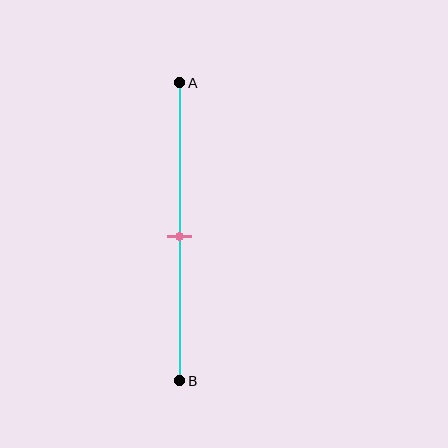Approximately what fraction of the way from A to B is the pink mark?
The pink mark is approximately 50% of the way from A to B.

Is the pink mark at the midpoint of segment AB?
Yes, the mark is approximately at the midpoint.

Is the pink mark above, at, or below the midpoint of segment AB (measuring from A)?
The pink mark is approximately at the midpoint of segment AB.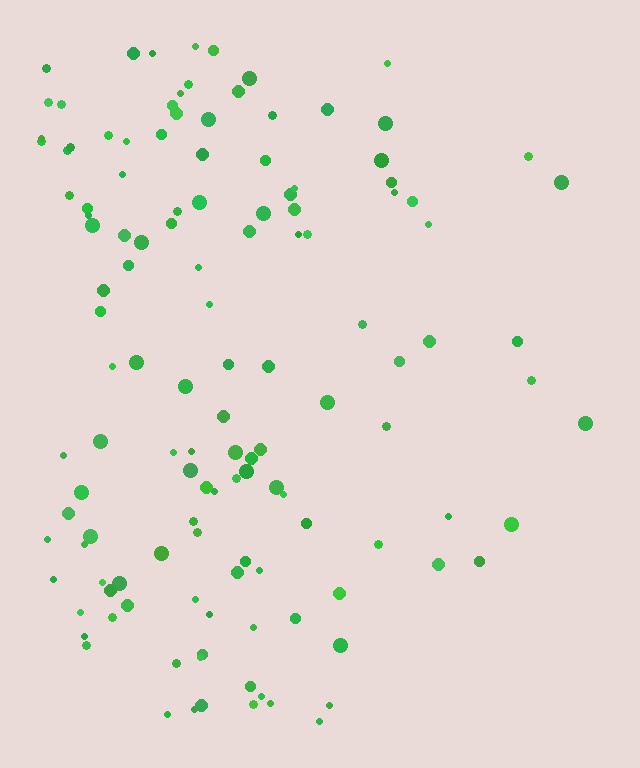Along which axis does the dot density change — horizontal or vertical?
Horizontal.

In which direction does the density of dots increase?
From right to left, with the left side densest.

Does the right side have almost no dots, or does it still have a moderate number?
Still a moderate number, just noticeably fewer than the left.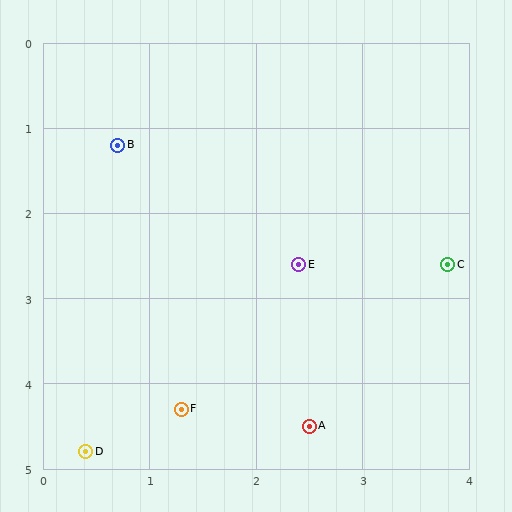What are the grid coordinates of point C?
Point C is at approximately (3.8, 2.6).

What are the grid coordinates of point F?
Point F is at approximately (1.3, 4.3).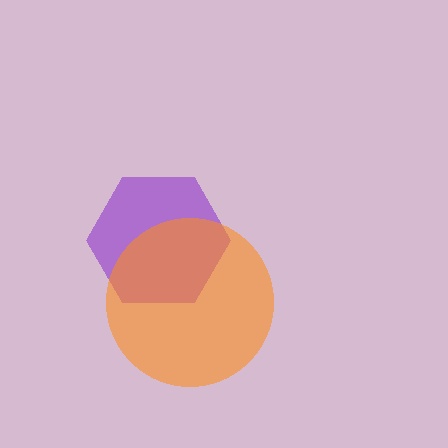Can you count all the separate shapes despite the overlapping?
Yes, there are 2 separate shapes.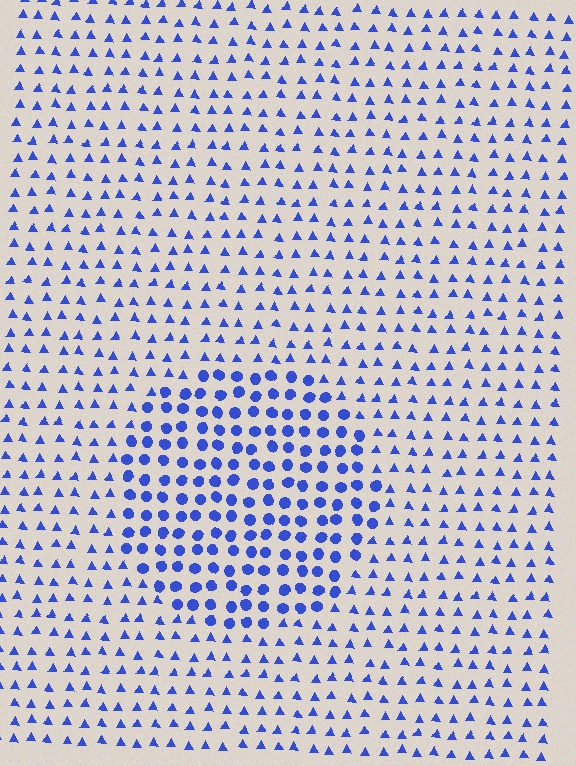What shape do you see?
I see a circle.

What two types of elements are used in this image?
The image uses circles inside the circle region and triangles outside it.